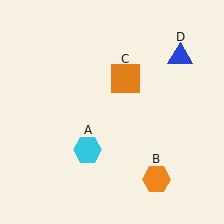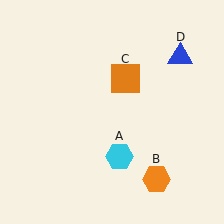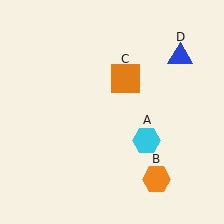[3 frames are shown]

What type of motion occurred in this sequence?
The cyan hexagon (object A) rotated counterclockwise around the center of the scene.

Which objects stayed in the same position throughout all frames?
Orange hexagon (object B) and orange square (object C) and blue triangle (object D) remained stationary.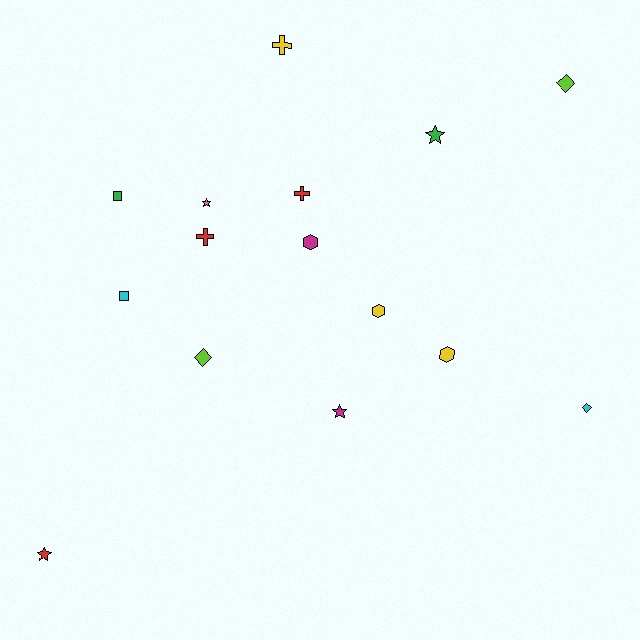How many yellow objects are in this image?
There are 3 yellow objects.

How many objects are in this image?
There are 15 objects.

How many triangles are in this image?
There are no triangles.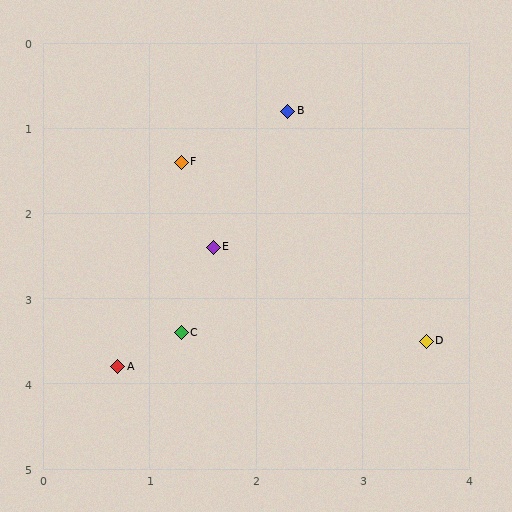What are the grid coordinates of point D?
Point D is at approximately (3.6, 3.5).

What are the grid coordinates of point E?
Point E is at approximately (1.6, 2.4).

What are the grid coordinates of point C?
Point C is at approximately (1.3, 3.4).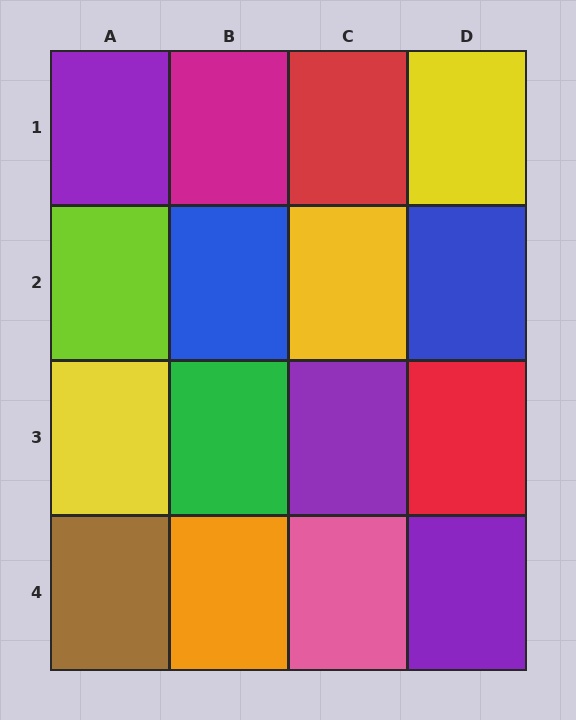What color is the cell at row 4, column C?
Pink.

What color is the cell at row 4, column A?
Brown.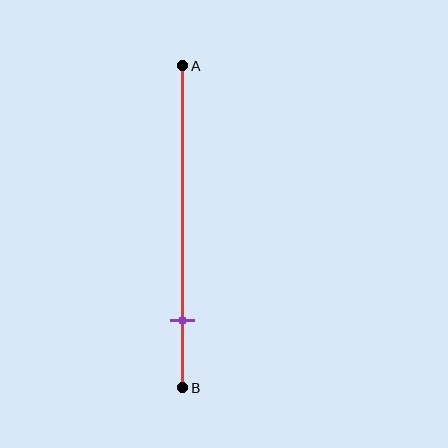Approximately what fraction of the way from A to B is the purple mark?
The purple mark is approximately 80% of the way from A to B.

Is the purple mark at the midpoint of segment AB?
No, the mark is at about 80% from A, not at the 50% midpoint.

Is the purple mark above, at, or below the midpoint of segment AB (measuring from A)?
The purple mark is below the midpoint of segment AB.